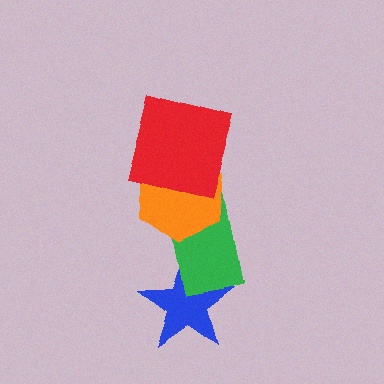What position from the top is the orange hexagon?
The orange hexagon is 2nd from the top.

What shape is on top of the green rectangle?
The orange hexagon is on top of the green rectangle.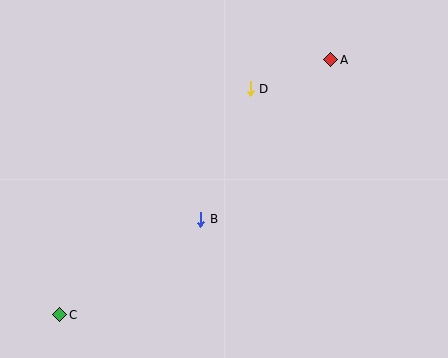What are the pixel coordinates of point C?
Point C is at (60, 315).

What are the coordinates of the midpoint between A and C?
The midpoint between A and C is at (195, 187).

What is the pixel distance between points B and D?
The distance between B and D is 140 pixels.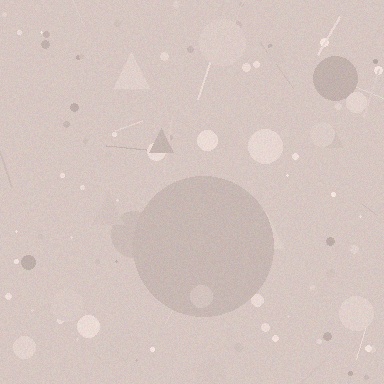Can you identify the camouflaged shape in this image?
The camouflaged shape is a circle.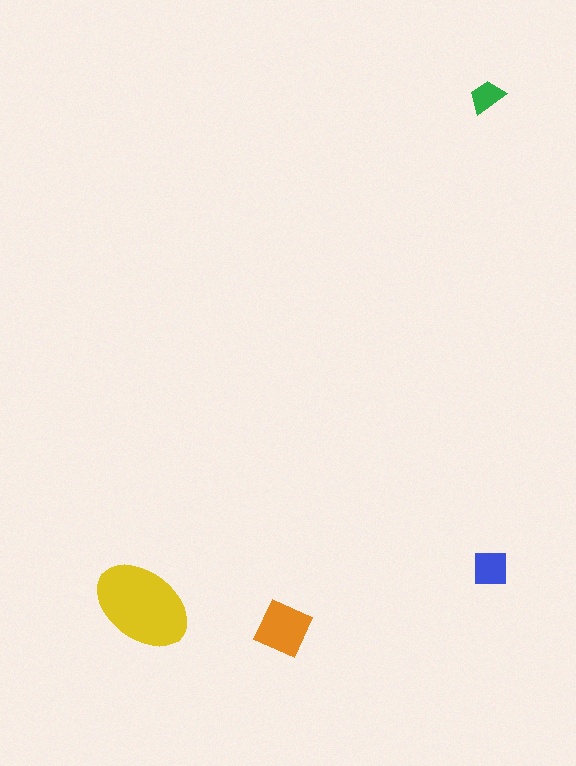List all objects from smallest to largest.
The green trapezoid, the blue square, the orange diamond, the yellow ellipse.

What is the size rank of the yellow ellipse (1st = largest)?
1st.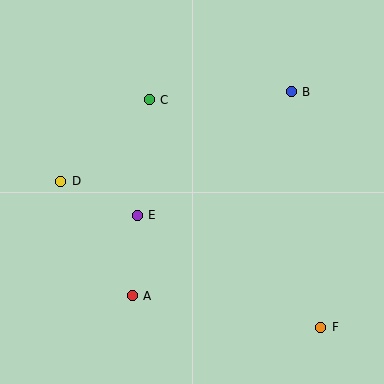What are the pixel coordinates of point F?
Point F is at (321, 327).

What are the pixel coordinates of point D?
Point D is at (61, 181).